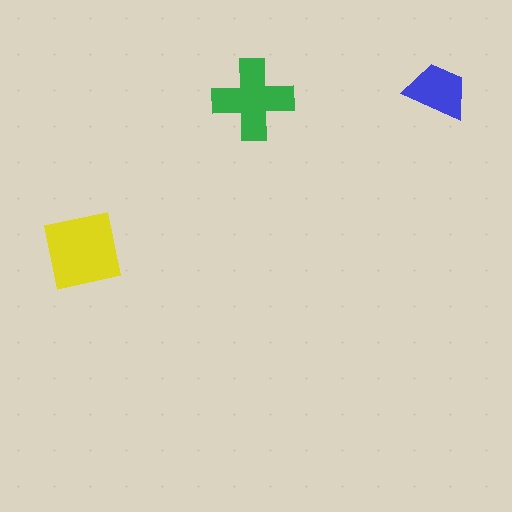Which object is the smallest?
The blue trapezoid.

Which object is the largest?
The yellow square.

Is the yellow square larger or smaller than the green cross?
Larger.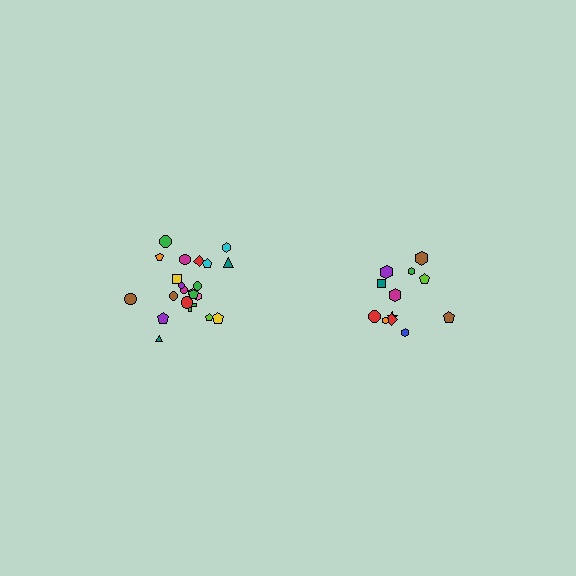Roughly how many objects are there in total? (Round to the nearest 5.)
Roughly 35 objects in total.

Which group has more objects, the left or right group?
The left group.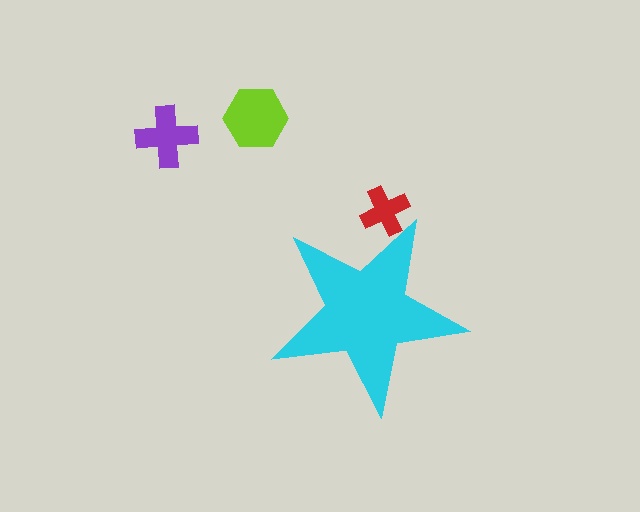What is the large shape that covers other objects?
A cyan star.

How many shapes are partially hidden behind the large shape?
1 shape is partially hidden.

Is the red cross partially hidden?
Yes, the red cross is partially hidden behind the cyan star.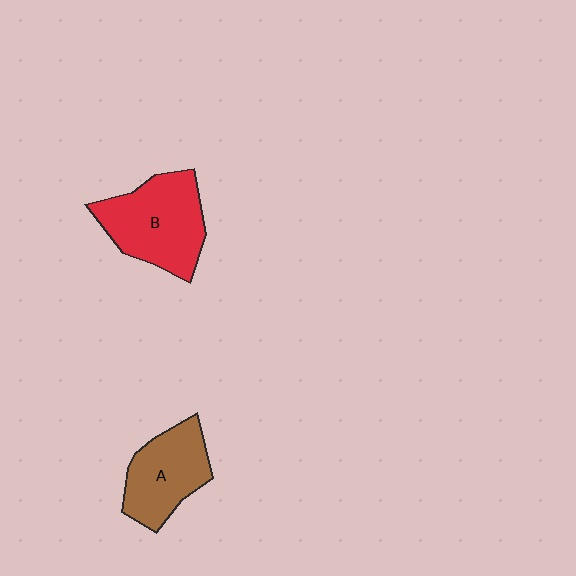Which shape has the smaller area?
Shape A (brown).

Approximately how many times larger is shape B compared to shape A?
Approximately 1.3 times.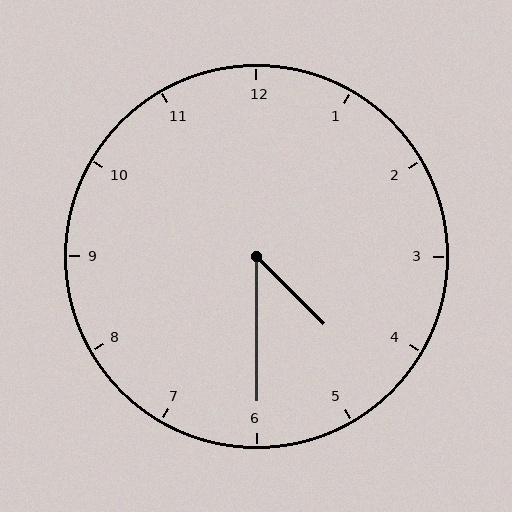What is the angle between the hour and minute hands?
Approximately 45 degrees.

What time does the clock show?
4:30.